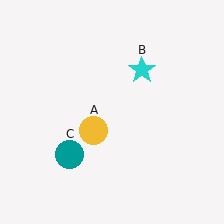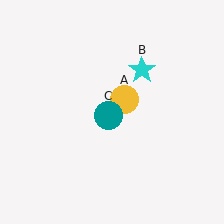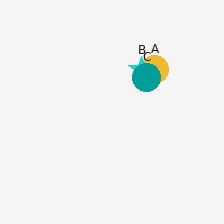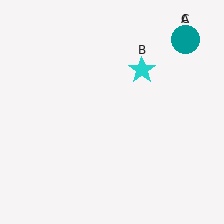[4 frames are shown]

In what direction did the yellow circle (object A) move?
The yellow circle (object A) moved up and to the right.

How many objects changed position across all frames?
2 objects changed position: yellow circle (object A), teal circle (object C).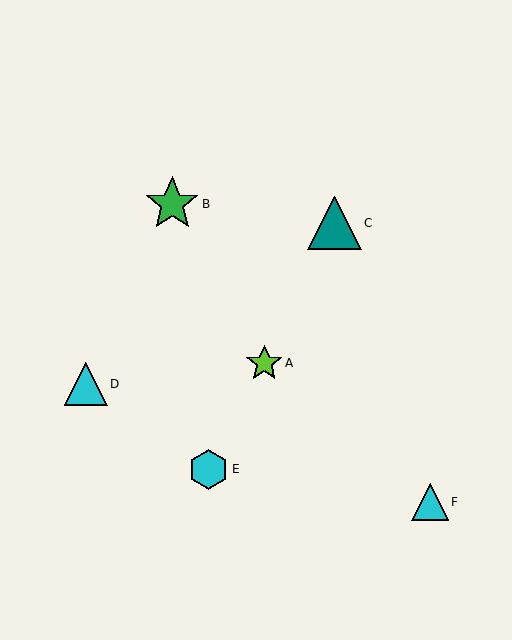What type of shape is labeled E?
Shape E is a cyan hexagon.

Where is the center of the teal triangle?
The center of the teal triangle is at (335, 223).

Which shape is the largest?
The green star (labeled B) is the largest.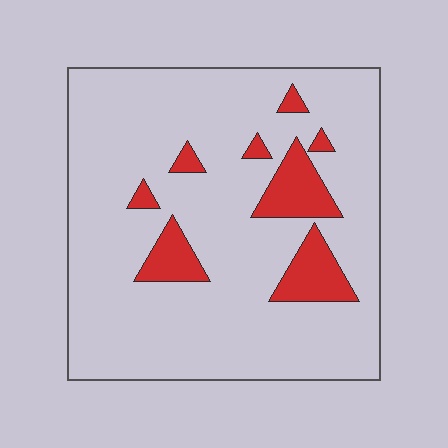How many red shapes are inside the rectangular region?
8.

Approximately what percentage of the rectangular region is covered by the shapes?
Approximately 15%.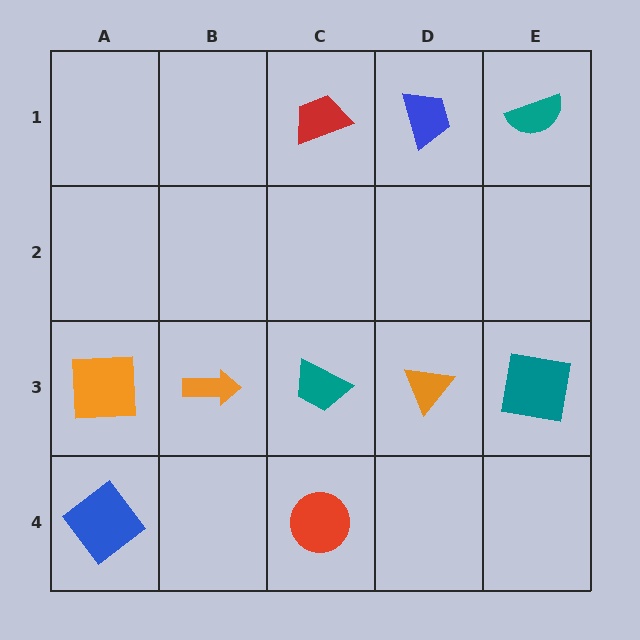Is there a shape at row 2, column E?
No, that cell is empty.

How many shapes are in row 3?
5 shapes.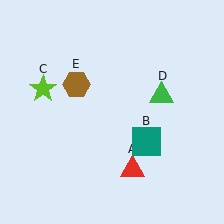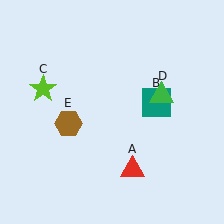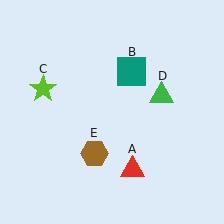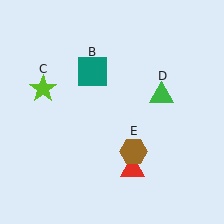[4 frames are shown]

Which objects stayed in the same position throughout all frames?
Red triangle (object A) and lime star (object C) and green triangle (object D) remained stationary.